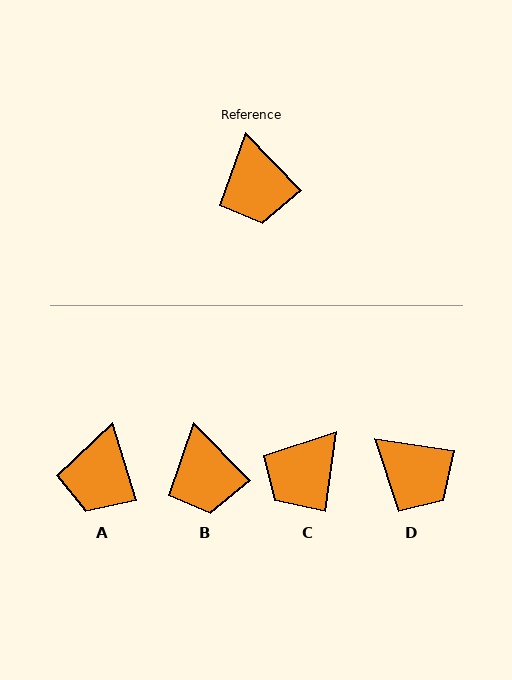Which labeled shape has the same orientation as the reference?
B.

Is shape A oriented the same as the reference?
No, it is off by about 27 degrees.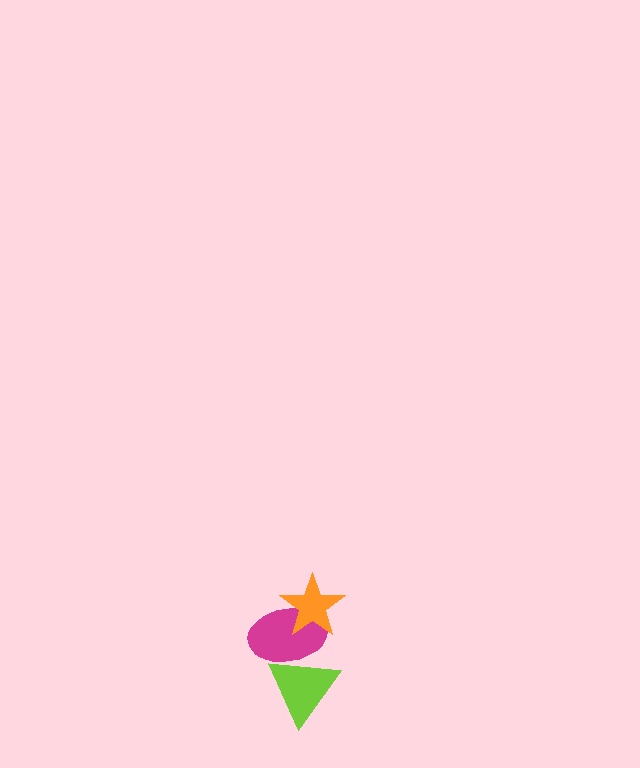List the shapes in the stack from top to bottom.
From top to bottom: the orange star, the magenta ellipse, the lime triangle.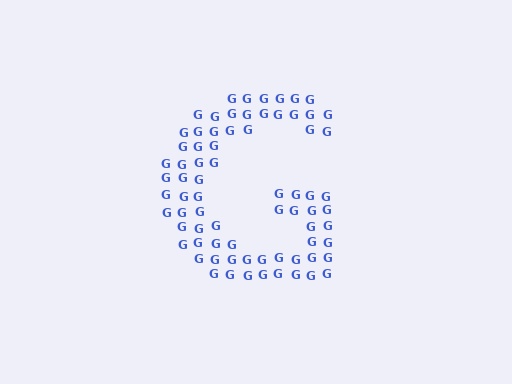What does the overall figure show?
The overall figure shows the letter G.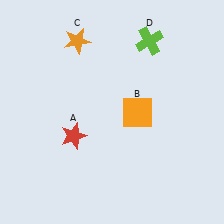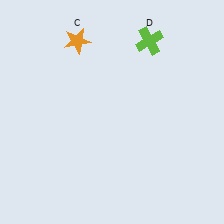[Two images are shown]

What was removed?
The orange square (B), the red star (A) were removed in Image 2.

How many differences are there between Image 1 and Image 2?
There are 2 differences between the two images.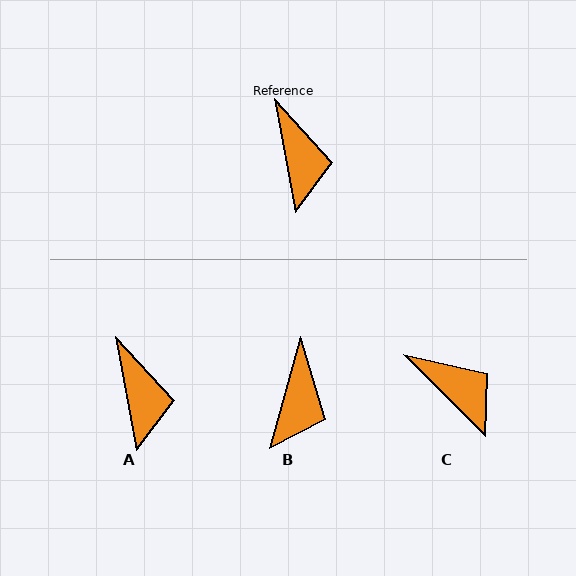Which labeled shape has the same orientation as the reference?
A.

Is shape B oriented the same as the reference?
No, it is off by about 26 degrees.